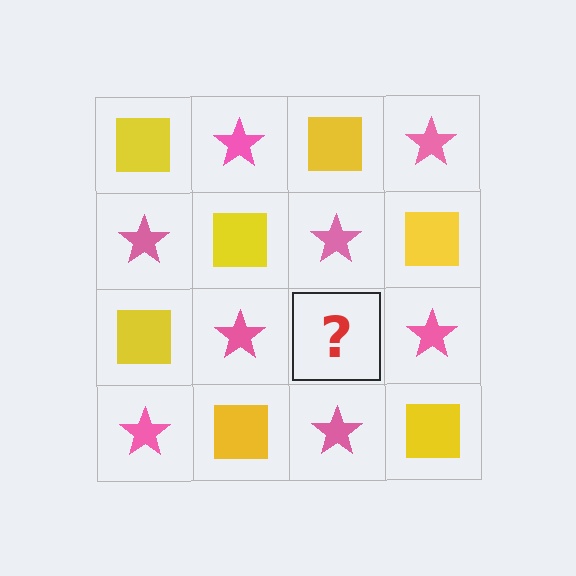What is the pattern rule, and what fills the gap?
The rule is that it alternates yellow square and pink star in a checkerboard pattern. The gap should be filled with a yellow square.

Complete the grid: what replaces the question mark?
The question mark should be replaced with a yellow square.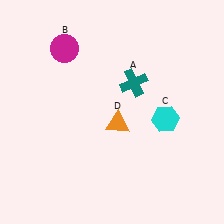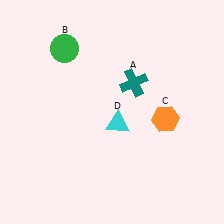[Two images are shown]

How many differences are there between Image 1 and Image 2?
There are 3 differences between the two images.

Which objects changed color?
B changed from magenta to green. C changed from cyan to orange. D changed from orange to cyan.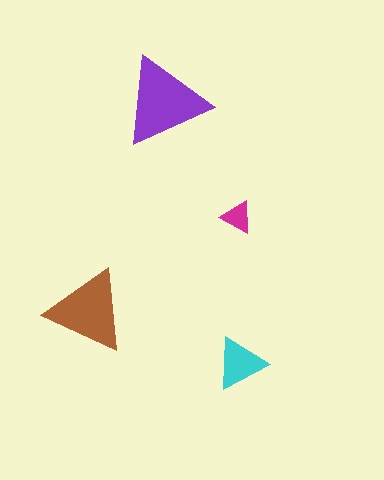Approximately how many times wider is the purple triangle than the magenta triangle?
About 2.5 times wider.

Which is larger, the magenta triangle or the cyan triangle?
The cyan one.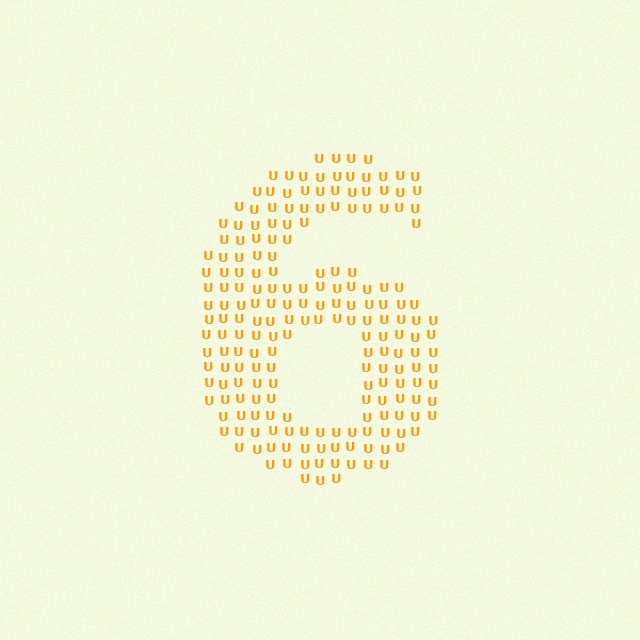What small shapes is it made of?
It is made of small letter U's.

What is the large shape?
The large shape is the digit 6.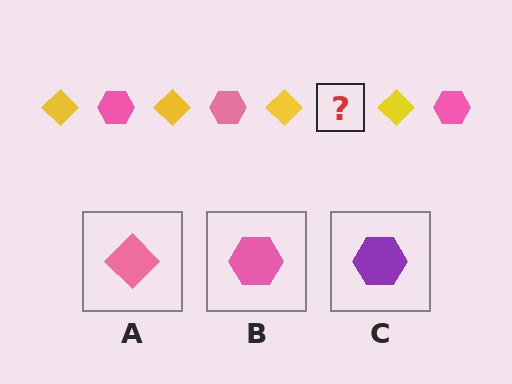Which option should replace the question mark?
Option B.